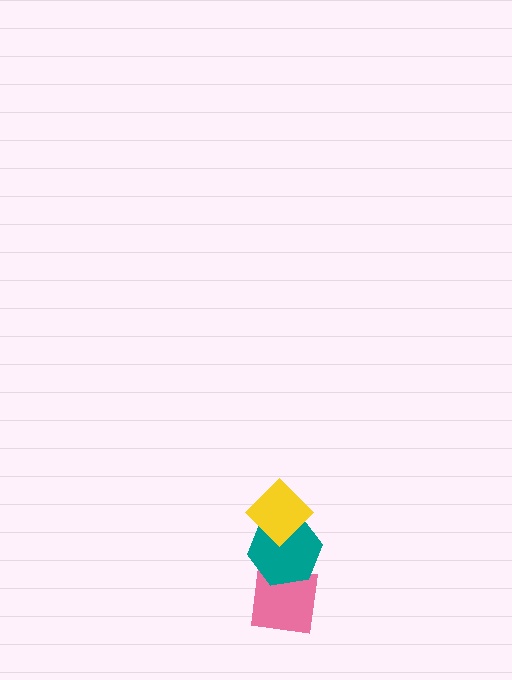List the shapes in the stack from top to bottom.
From top to bottom: the yellow diamond, the teal hexagon, the pink square.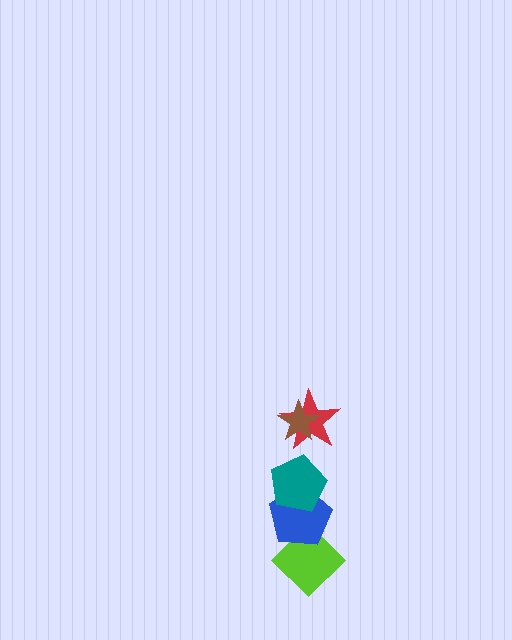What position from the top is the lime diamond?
The lime diamond is 5th from the top.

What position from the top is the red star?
The red star is 2nd from the top.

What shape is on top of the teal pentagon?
The red star is on top of the teal pentagon.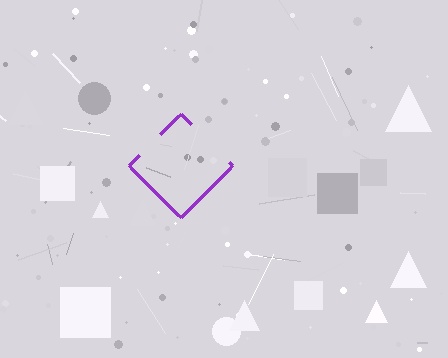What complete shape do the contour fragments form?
The contour fragments form a diamond.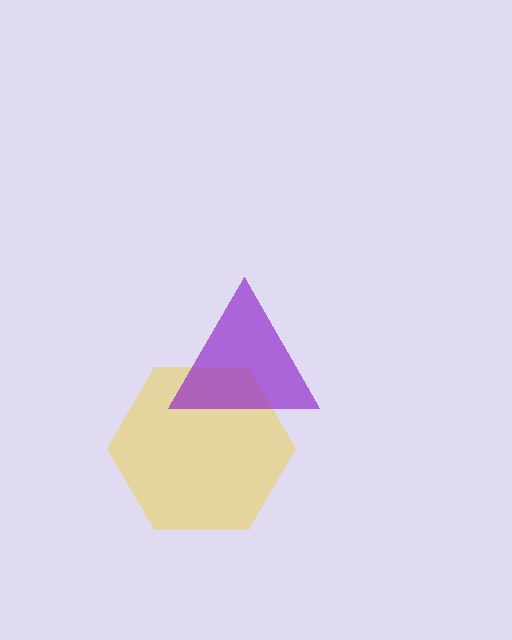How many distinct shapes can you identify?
There are 2 distinct shapes: a yellow hexagon, a purple triangle.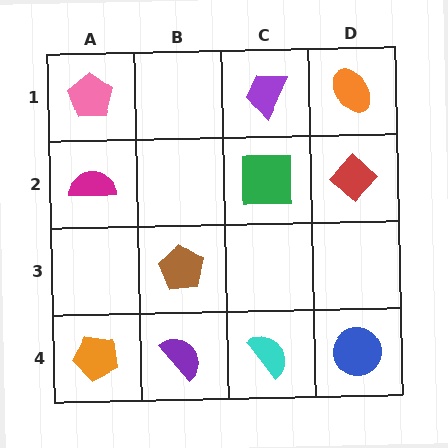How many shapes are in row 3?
1 shape.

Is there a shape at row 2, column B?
No, that cell is empty.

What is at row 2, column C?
A green square.